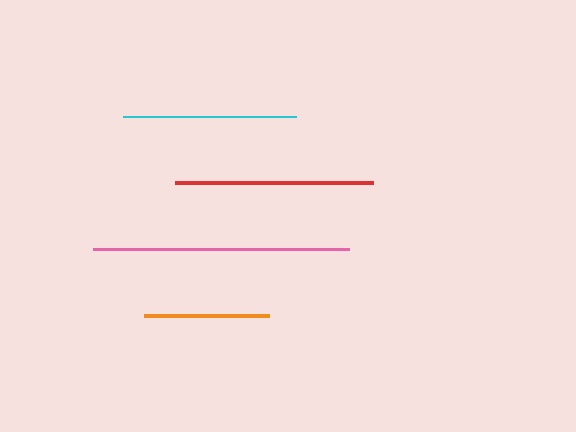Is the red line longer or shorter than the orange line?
The red line is longer than the orange line.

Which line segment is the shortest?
The orange line is the shortest at approximately 125 pixels.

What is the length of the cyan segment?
The cyan segment is approximately 173 pixels long.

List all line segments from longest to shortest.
From longest to shortest: pink, red, cyan, orange.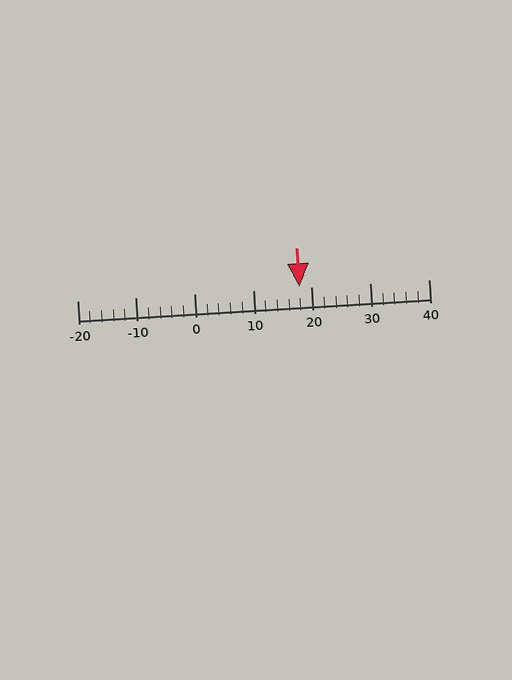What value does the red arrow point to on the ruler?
The red arrow points to approximately 18.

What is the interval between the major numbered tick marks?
The major tick marks are spaced 10 units apart.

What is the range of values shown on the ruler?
The ruler shows values from -20 to 40.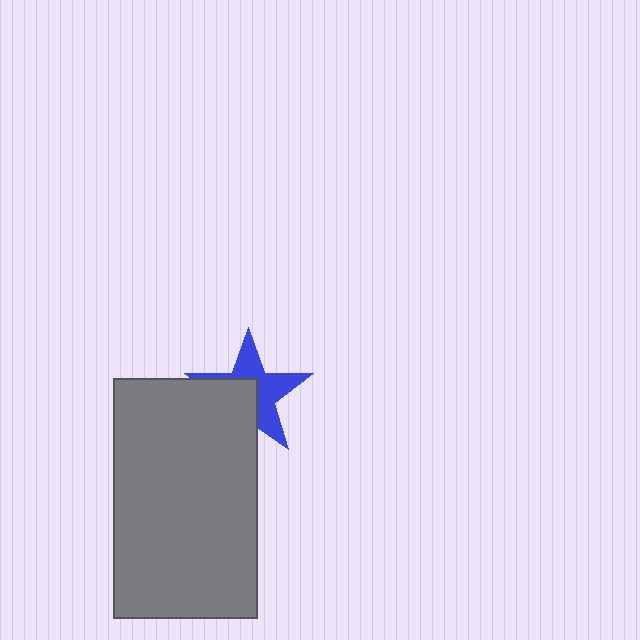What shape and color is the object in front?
The object in front is a gray rectangle.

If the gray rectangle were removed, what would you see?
You would see the complete blue star.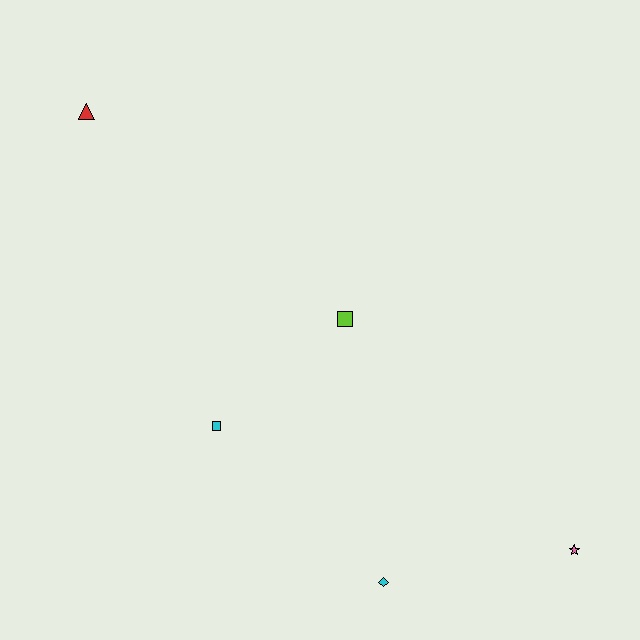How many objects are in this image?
There are 5 objects.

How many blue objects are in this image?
There are no blue objects.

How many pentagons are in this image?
There are no pentagons.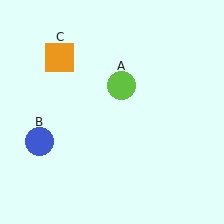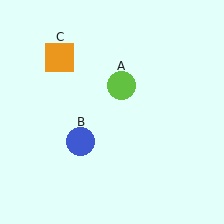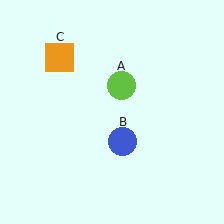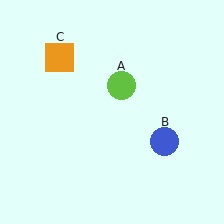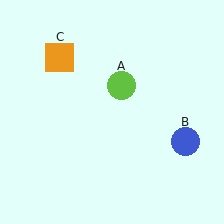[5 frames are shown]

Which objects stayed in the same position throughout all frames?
Lime circle (object A) and orange square (object C) remained stationary.